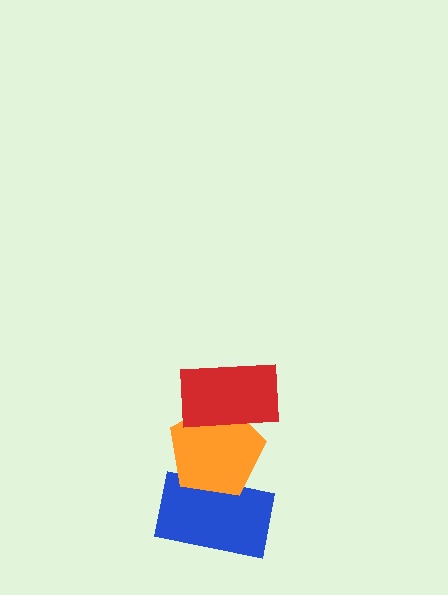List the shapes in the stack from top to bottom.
From top to bottom: the red rectangle, the orange pentagon, the blue rectangle.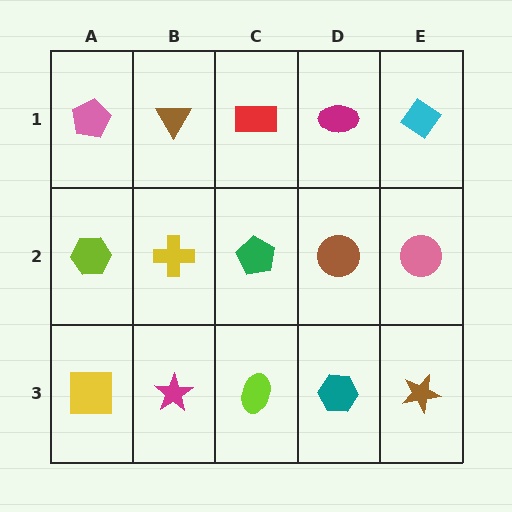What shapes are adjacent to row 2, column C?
A red rectangle (row 1, column C), a lime ellipse (row 3, column C), a yellow cross (row 2, column B), a brown circle (row 2, column D).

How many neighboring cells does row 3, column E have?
2.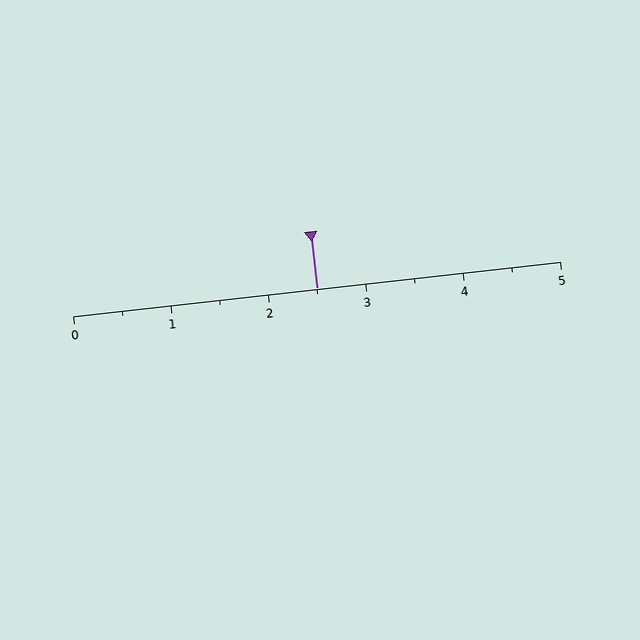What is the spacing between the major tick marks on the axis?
The major ticks are spaced 1 apart.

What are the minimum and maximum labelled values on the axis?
The axis runs from 0 to 5.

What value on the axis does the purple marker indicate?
The marker indicates approximately 2.5.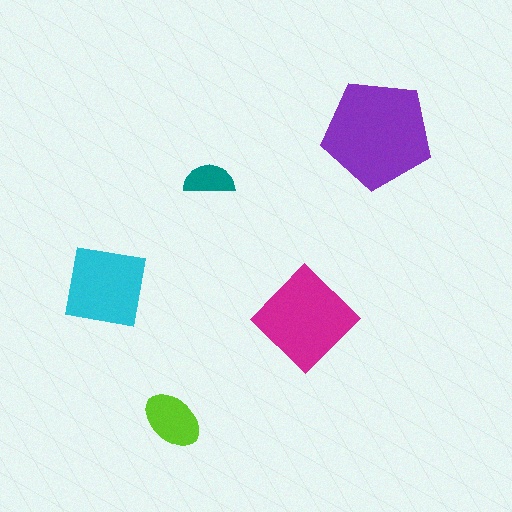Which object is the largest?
The purple pentagon.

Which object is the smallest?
The teal semicircle.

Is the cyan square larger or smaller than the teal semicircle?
Larger.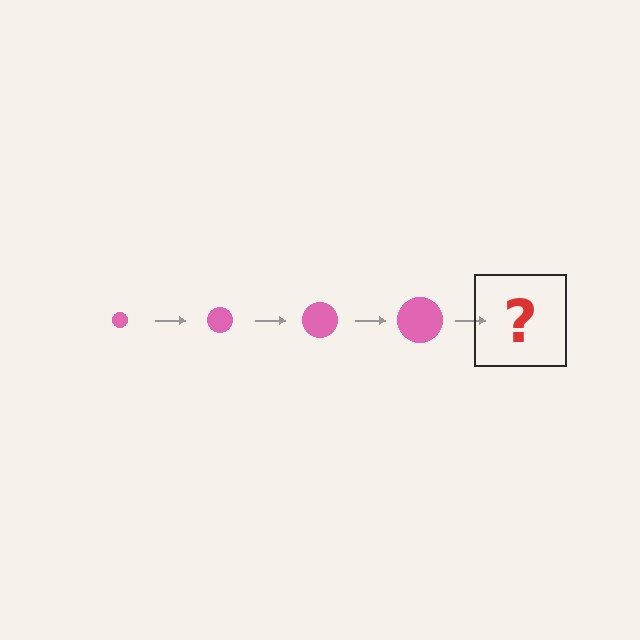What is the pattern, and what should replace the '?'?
The pattern is that the circle gets progressively larger each step. The '?' should be a pink circle, larger than the previous one.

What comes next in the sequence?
The next element should be a pink circle, larger than the previous one.